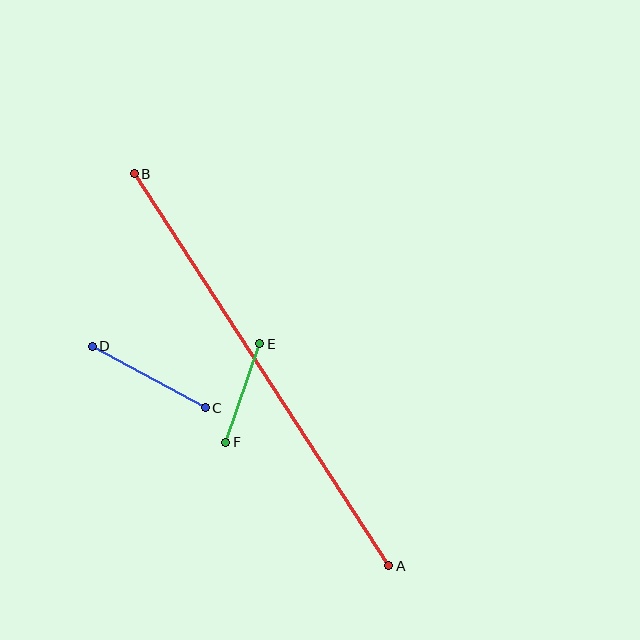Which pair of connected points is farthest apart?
Points A and B are farthest apart.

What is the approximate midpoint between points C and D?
The midpoint is at approximately (149, 377) pixels.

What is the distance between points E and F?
The distance is approximately 104 pixels.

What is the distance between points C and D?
The distance is approximately 129 pixels.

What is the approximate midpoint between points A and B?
The midpoint is at approximately (262, 370) pixels.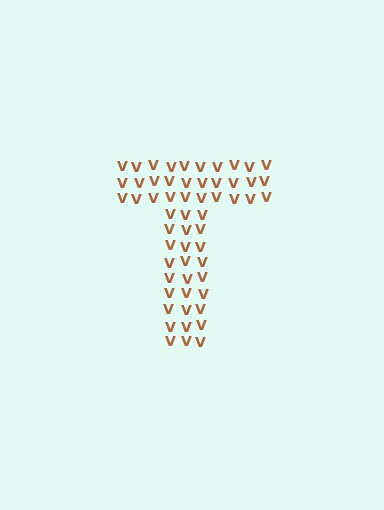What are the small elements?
The small elements are letter V's.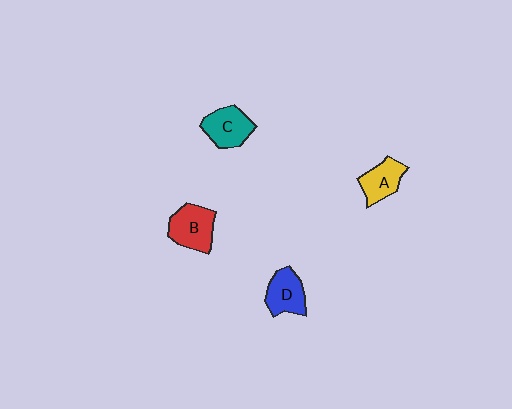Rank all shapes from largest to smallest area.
From largest to smallest: B (red), C (teal), D (blue), A (yellow).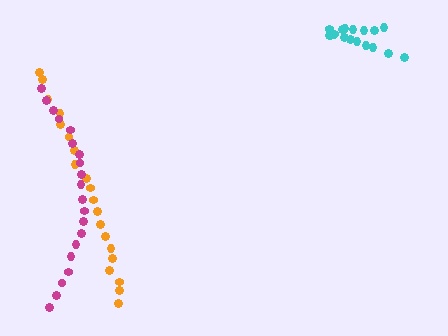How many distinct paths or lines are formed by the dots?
There are 3 distinct paths.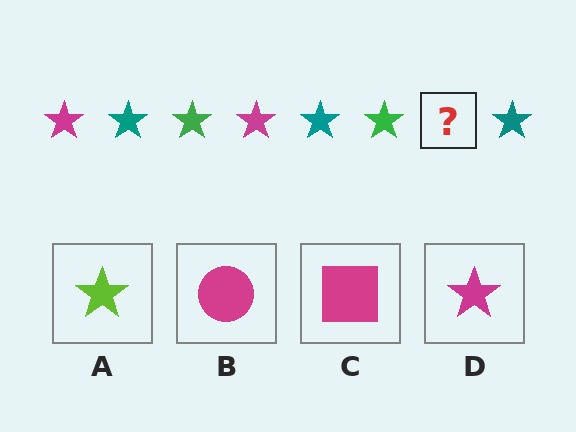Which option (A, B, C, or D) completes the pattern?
D.